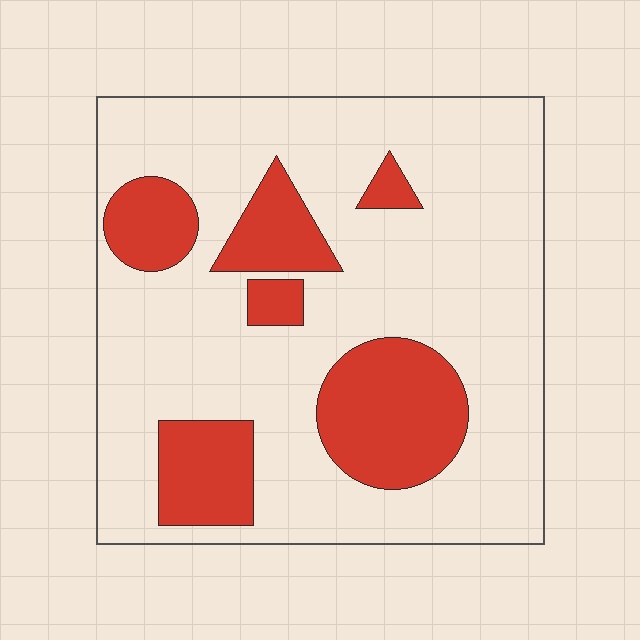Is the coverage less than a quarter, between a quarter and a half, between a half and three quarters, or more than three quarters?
Less than a quarter.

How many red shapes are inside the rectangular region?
6.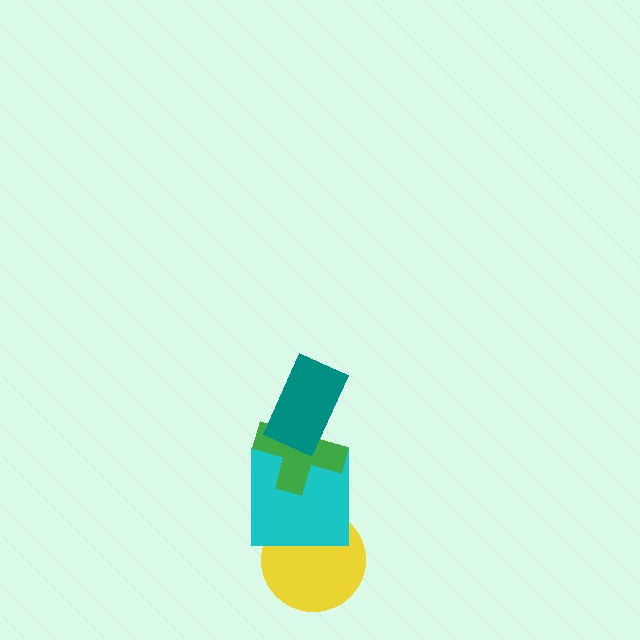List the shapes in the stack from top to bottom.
From top to bottom: the teal rectangle, the green cross, the cyan square, the yellow circle.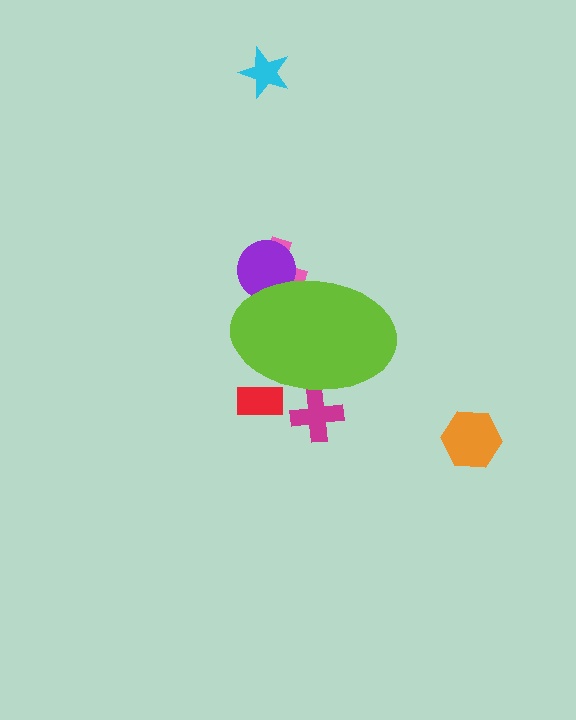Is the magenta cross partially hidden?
Yes, the magenta cross is partially hidden behind the lime ellipse.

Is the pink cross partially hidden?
Yes, the pink cross is partially hidden behind the lime ellipse.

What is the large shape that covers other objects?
A lime ellipse.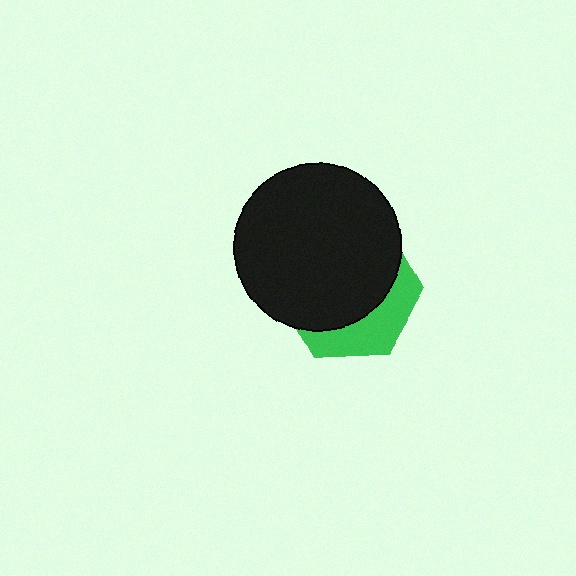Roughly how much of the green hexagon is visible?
A small part of it is visible (roughly 31%).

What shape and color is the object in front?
The object in front is a black circle.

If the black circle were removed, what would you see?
You would see the complete green hexagon.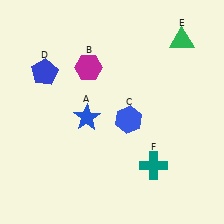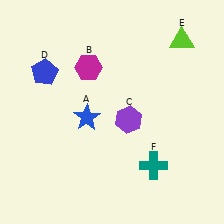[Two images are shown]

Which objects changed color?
C changed from blue to purple. E changed from green to lime.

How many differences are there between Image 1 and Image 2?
There are 2 differences between the two images.